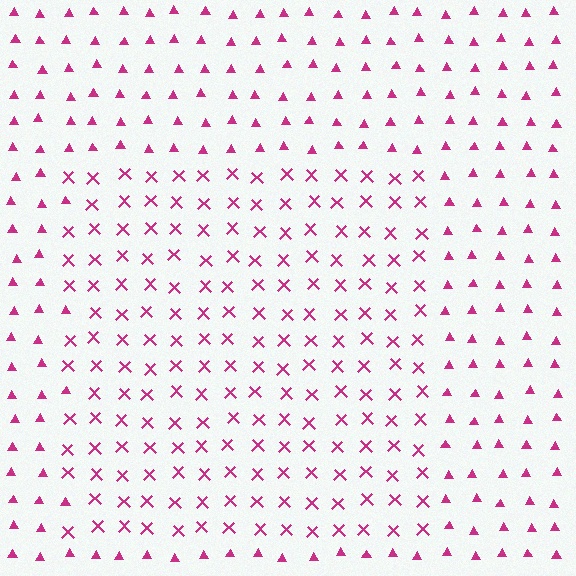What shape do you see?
I see a rectangle.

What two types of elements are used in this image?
The image uses X marks inside the rectangle region and triangles outside it.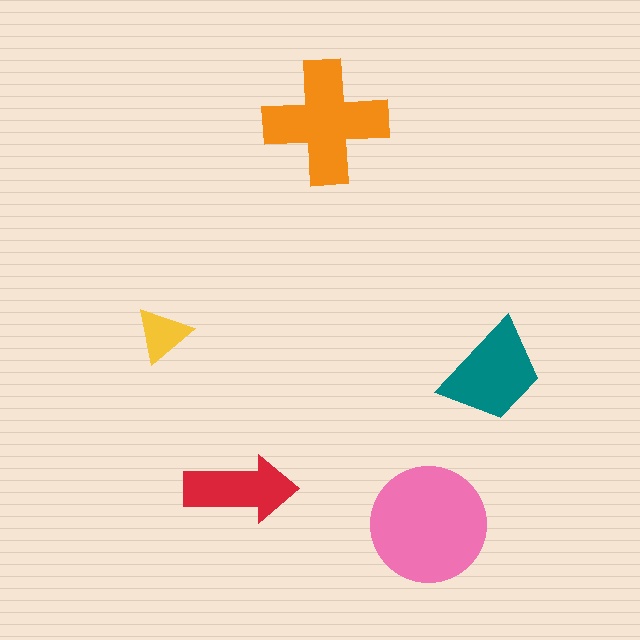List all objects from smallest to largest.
The yellow triangle, the red arrow, the teal trapezoid, the orange cross, the pink circle.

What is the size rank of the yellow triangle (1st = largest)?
5th.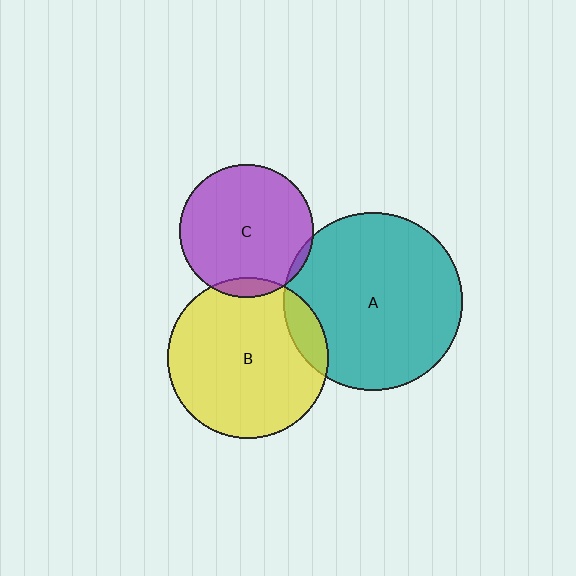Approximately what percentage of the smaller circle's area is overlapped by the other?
Approximately 5%.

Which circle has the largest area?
Circle A (teal).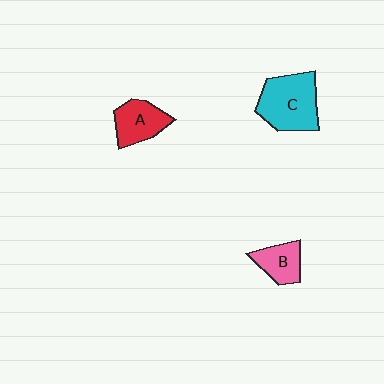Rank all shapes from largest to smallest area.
From largest to smallest: C (cyan), A (red), B (pink).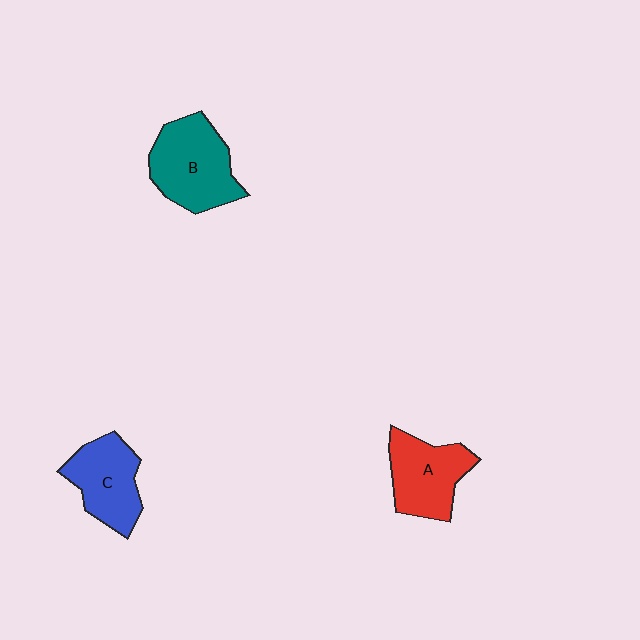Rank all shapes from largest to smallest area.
From largest to smallest: B (teal), A (red), C (blue).